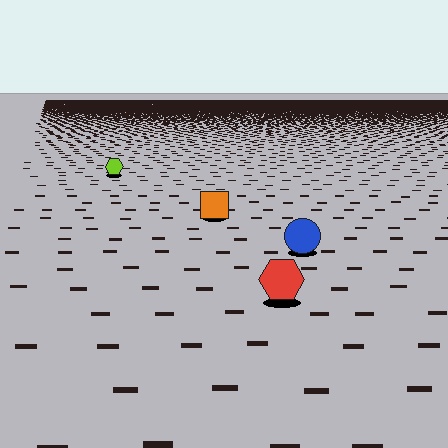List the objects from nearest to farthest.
From nearest to farthest: the red hexagon, the blue circle, the orange square, the lime hexagon.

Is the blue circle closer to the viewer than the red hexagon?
No. The red hexagon is closer — you can tell from the texture gradient: the ground texture is coarser near it.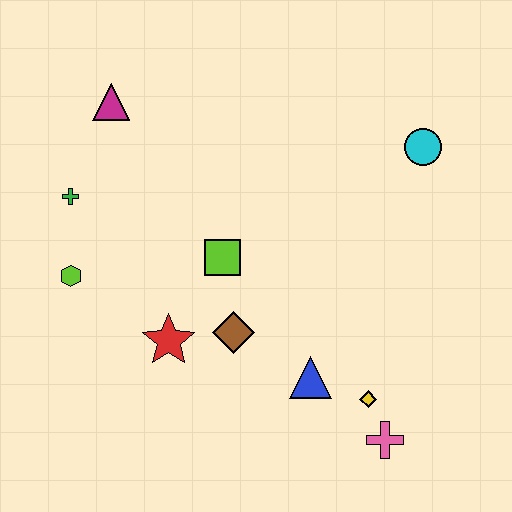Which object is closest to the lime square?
The brown diamond is closest to the lime square.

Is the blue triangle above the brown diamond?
No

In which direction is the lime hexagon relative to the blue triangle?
The lime hexagon is to the left of the blue triangle.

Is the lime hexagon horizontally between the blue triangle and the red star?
No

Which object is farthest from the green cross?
The pink cross is farthest from the green cross.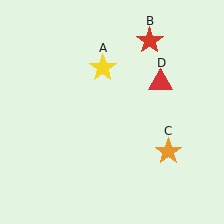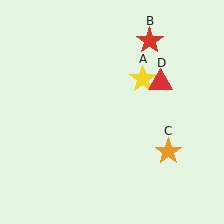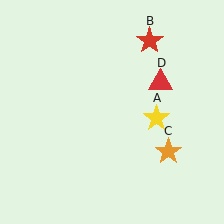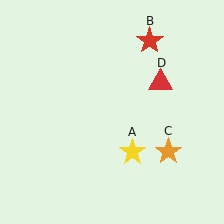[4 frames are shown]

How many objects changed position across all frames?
1 object changed position: yellow star (object A).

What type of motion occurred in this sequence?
The yellow star (object A) rotated clockwise around the center of the scene.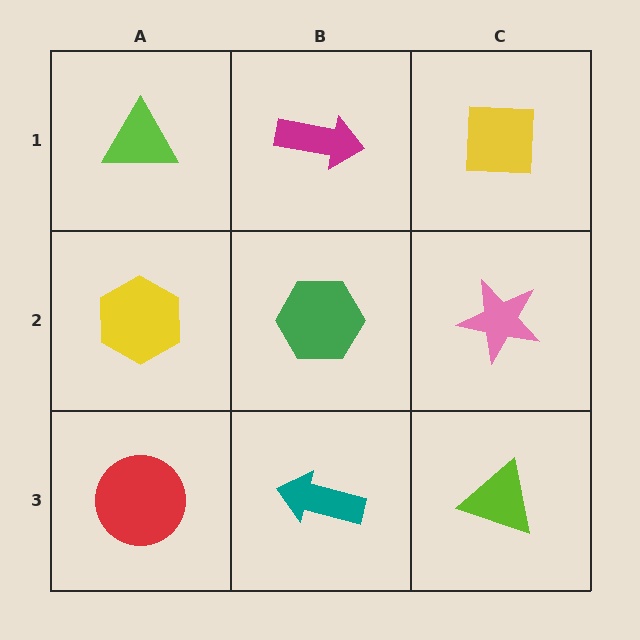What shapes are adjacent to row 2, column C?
A yellow square (row 1, column C), a lime triangle (row 3, column C), a green hexagon (row 2, column B).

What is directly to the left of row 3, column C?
A teal arrow.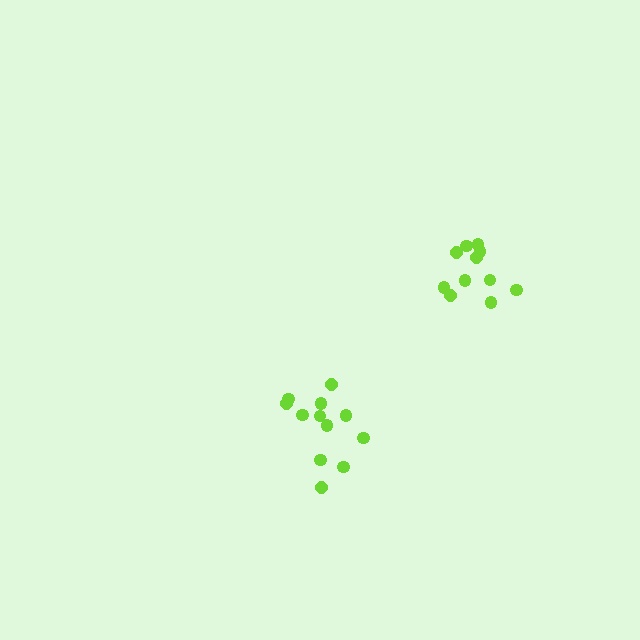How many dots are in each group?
Group 1: 12 dots, Group 2: 11 dots (23 total).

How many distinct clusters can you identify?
There are 2 distinct clusters.